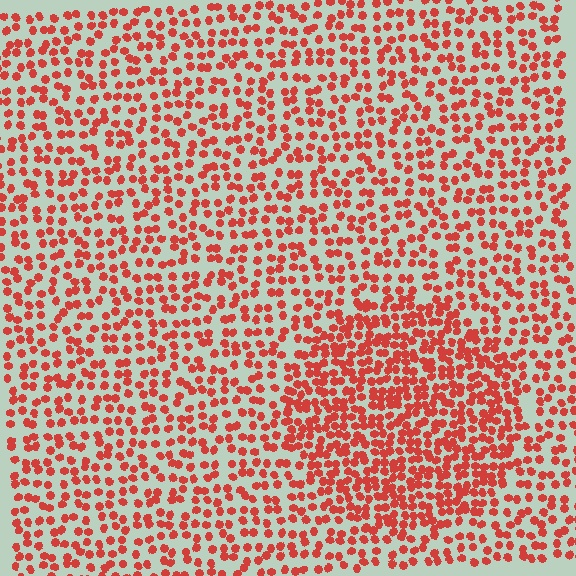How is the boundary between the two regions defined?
The boundary is defined by a change in element density (approximately 1.8x ratio). All elements are the same color, size, and shape.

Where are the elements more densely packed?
The elements are more densely packed inside the circle boundary.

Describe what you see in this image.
The image contains small red elements arranged at two different densities. A circle-shaped region is visible where the elements are more densely packed than the surrounding area.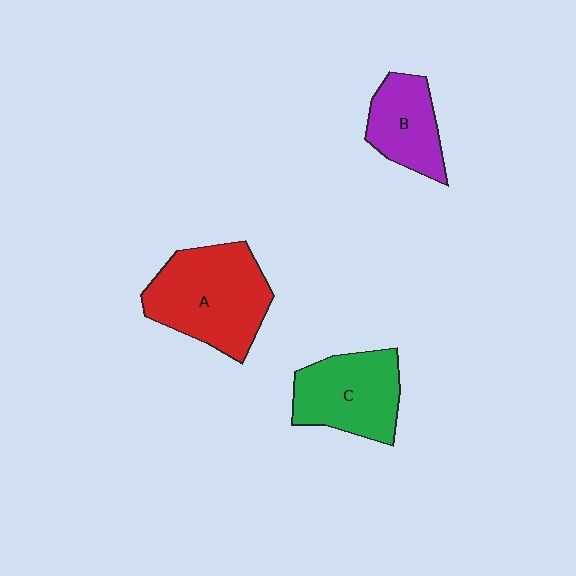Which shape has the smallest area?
Shape B (purple).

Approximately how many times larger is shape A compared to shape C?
Approximately 1.3 times.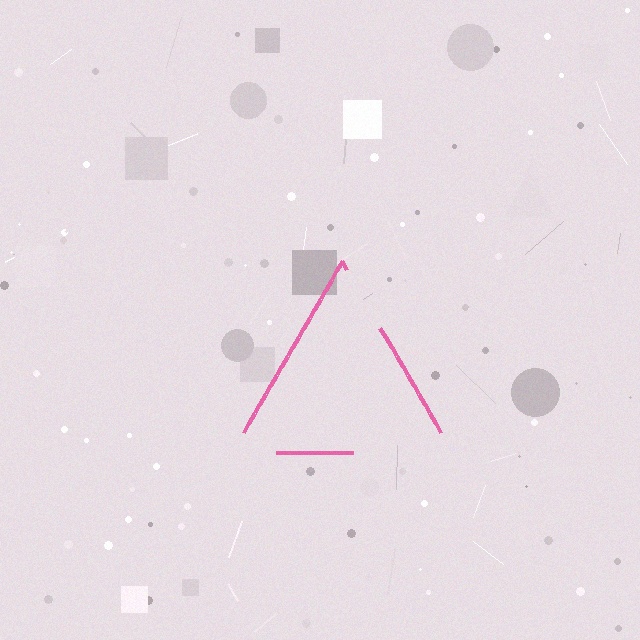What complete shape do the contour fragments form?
The contour fragments form a triangle.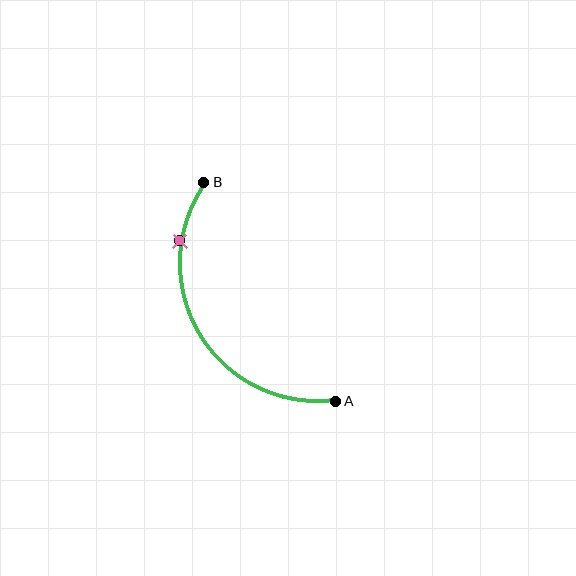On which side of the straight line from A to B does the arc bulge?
The arc bulges to the left of the straight line connecting A and B.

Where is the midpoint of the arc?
The arc midpoint is the point on the curve farthest from the straight line joining A and B. It sits to the left of that line.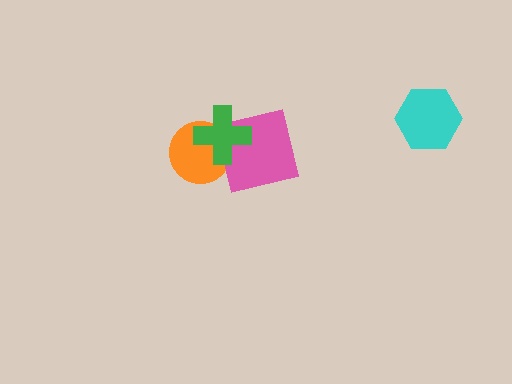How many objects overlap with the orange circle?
2 objects overlap with the orange circle.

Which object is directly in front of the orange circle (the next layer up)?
The pink square is directly in front of the orange circle.